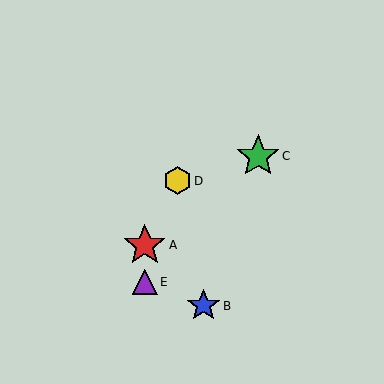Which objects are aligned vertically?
Objects A, E are aligned vertically.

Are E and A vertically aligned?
Yes, both are at x≈145.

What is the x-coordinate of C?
Object C is at x≈258.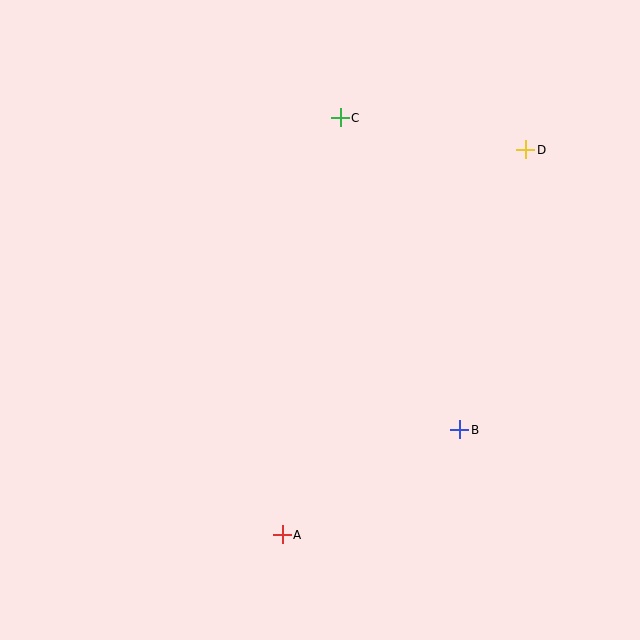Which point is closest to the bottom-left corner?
Point A is closest to the bottom-left corner.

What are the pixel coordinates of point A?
Point A is at (282, 535).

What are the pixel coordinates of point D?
Point D is at (526, 150).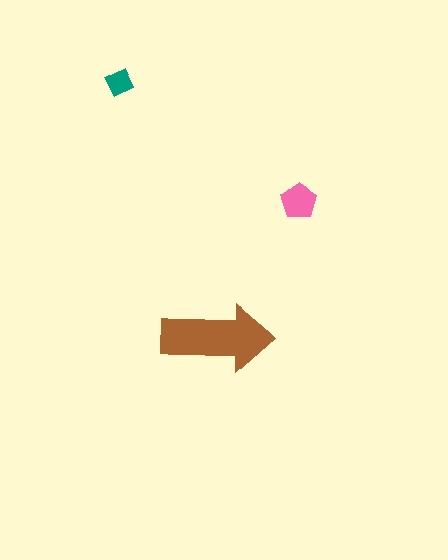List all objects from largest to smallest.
The brown arrow, the pink pentagon, the teal diamond.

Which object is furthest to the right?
The pink pentagon is rightmost.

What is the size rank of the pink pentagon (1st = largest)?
2nd.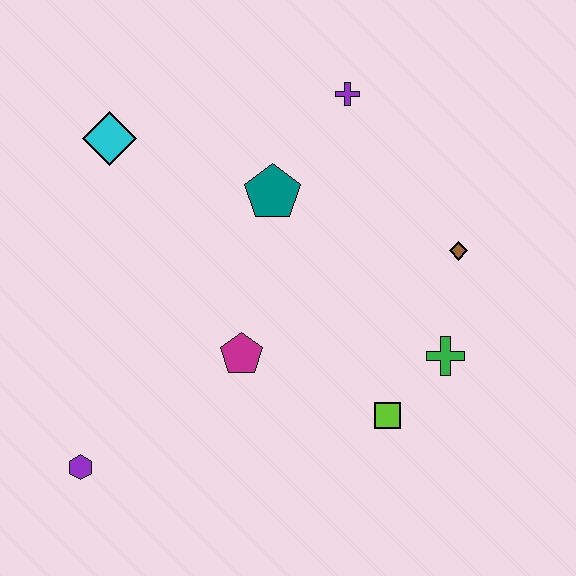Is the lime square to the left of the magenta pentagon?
No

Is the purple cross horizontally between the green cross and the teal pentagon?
Yes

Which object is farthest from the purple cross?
The purple hexagon is farthest from the purple cross.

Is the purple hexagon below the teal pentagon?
Yes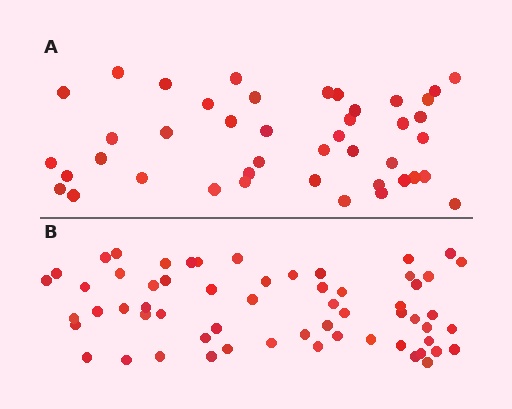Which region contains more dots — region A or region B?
Region B (the bottom region) has more dots.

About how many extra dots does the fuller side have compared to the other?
Region B has approximately 15 more dots than region A.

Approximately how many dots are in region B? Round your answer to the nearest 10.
About 60 dots.